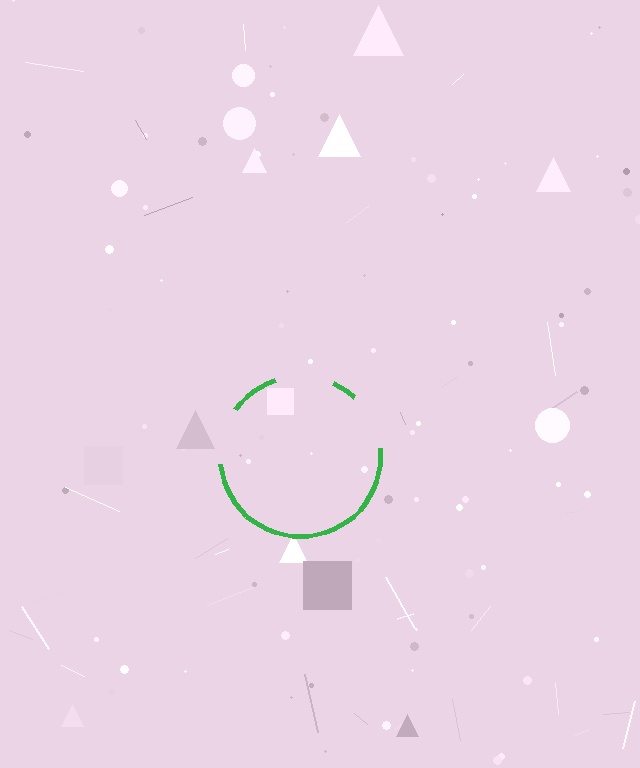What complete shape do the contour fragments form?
The contour fragments form a circle.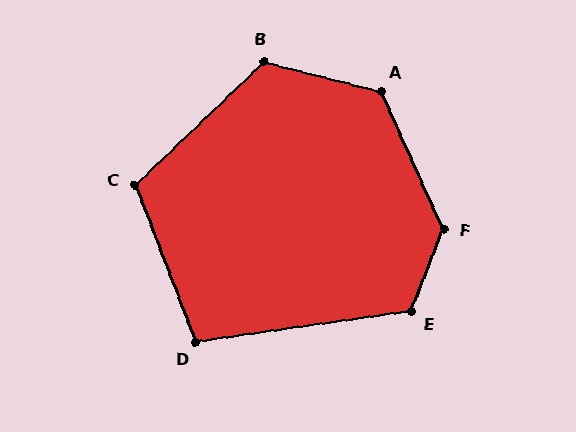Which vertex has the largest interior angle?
F, at approximately 135 degrees.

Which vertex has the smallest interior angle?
D, at approximately 103 degrees.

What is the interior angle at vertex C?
Approximately 113 degrees (obtuse).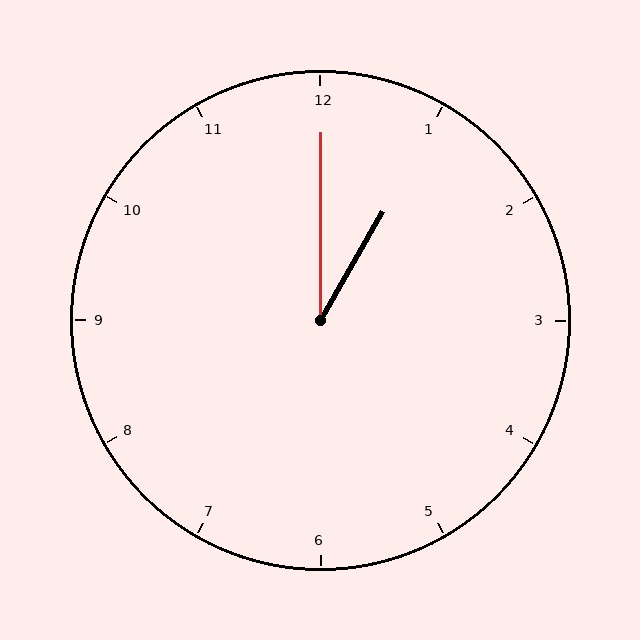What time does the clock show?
1:00.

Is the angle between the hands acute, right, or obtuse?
It is acute.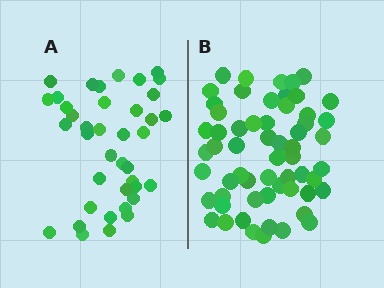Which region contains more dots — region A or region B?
Region B (the right region) has more dots.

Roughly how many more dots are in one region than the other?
Region B has approximately 20 more dots than region A.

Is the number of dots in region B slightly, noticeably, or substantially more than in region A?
Region B has substantially more. The ratio is roughly 1.5 to 1.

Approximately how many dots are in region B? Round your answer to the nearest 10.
About 60 dots.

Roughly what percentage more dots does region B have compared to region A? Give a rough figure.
About 55% more.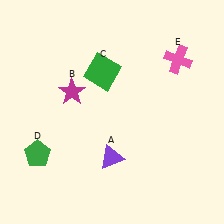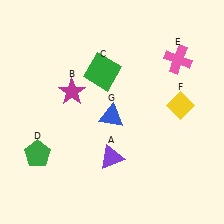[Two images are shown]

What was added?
A yellow diamond (F), a blue triangle (G) were added in Image 2.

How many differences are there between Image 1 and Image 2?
There are 2 differences between the two images.